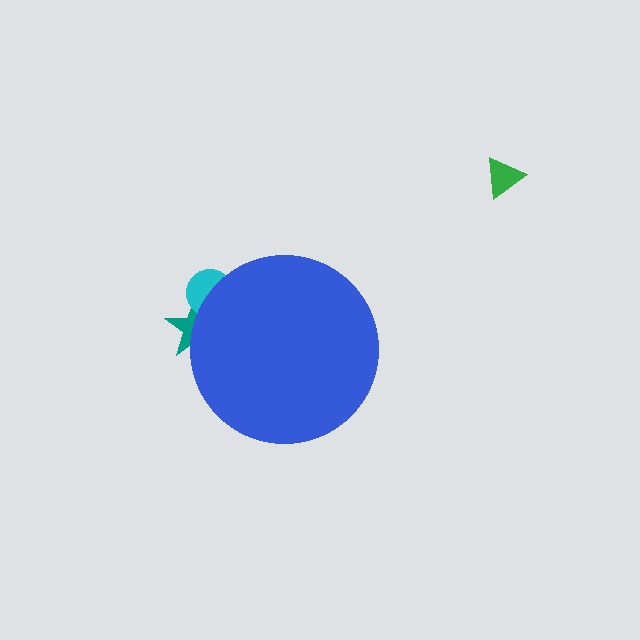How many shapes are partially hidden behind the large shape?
2 shapes are partially hidden.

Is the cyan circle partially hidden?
Yes, the cyan circle is partially hidden behind the blue circle.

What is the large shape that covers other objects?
A blue circle.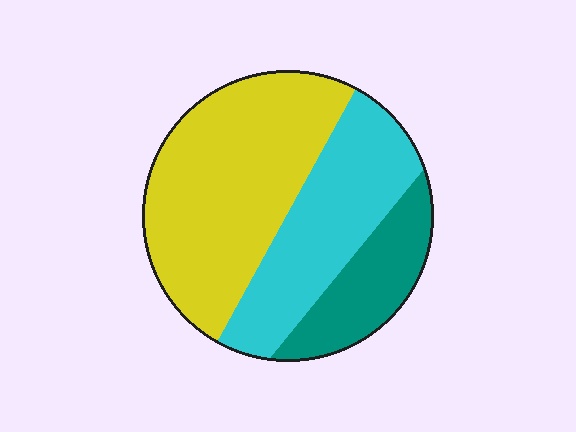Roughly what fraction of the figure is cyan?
Cyan covers around 30% of the figure.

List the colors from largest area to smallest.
From largest to smallest: yellow, cyan, teal.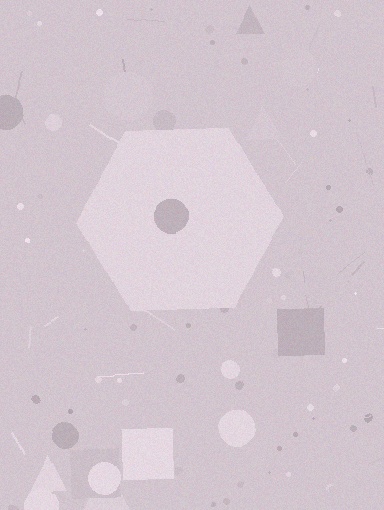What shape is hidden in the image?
A hexagon is hidden in the image.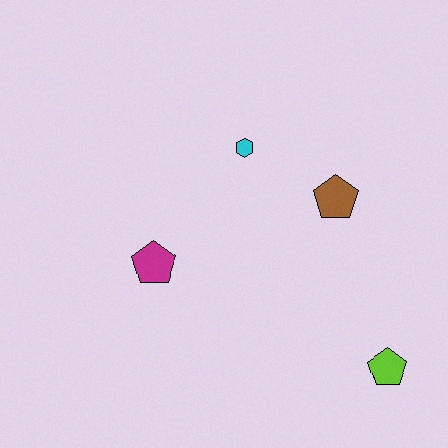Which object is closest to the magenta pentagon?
The cyan hexagon is closest to the magenta pentagon.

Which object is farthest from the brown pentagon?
The magenta pentagon is farthest from the brown pentagon.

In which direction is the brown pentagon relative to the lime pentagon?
The brown pentagon is above the lime pentagon.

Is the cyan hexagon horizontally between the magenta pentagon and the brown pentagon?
Yes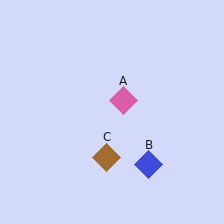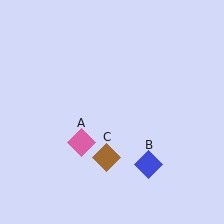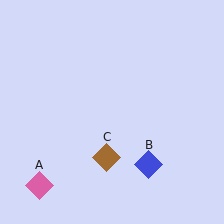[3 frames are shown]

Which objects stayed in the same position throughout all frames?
Blue diamond (object B) and brown diamond (object C) remained stationary.